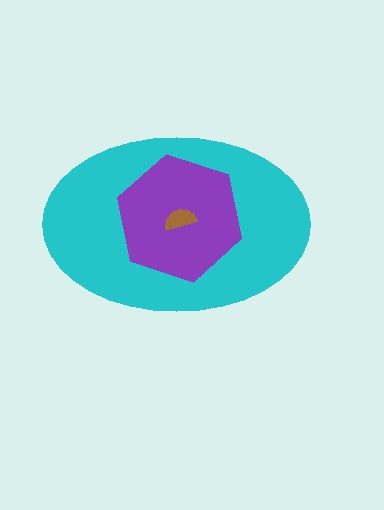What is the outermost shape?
The cyan ellipse.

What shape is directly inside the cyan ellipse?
The purple hexagon.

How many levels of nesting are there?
3.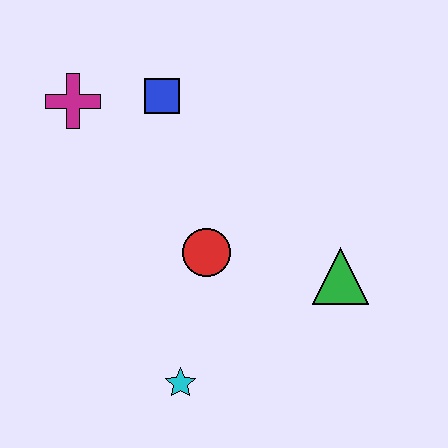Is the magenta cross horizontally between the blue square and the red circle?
No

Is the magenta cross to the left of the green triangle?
Yes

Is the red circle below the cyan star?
No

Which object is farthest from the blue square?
The cyan star is farthest from the blue square.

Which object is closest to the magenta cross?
The blue square is closest to the magenta cross.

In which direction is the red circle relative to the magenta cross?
The red circle is below the magenta cross.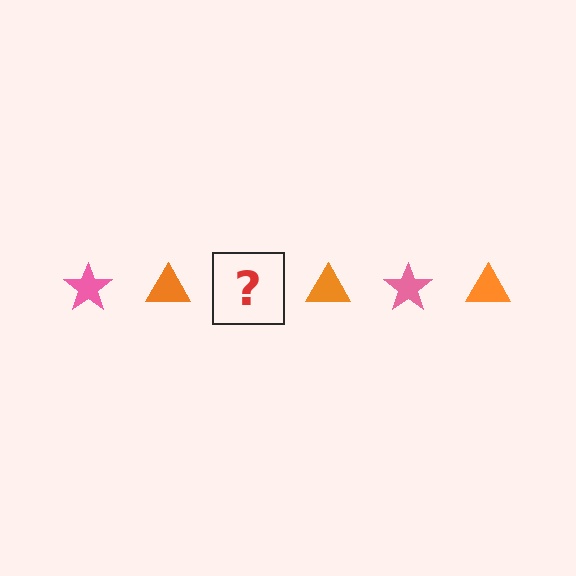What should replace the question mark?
The question mark should be replaced with a pink star.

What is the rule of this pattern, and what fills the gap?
The rule is that the pattern alternates between pink star and orange triangle. The gap should be filled with a pink star.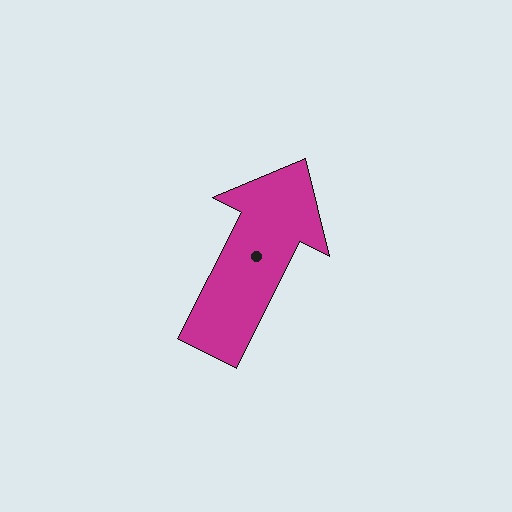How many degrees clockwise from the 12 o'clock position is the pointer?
Approximately 27 degrees.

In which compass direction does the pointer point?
Northeast.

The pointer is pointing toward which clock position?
Roughly 1 o'clock.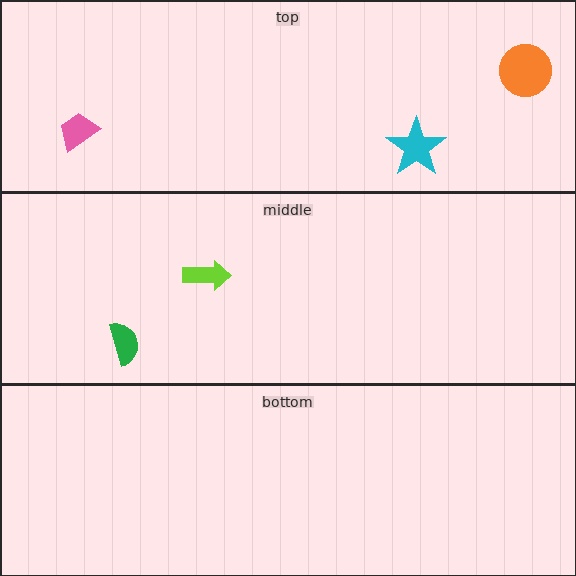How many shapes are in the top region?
3.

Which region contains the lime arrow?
The middle region.